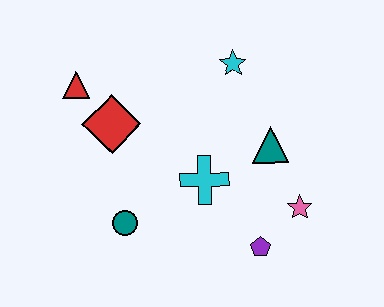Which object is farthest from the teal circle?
The cyan star is farthest from the teal circle.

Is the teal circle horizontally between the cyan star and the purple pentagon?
No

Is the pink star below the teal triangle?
Yes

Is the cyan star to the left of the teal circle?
No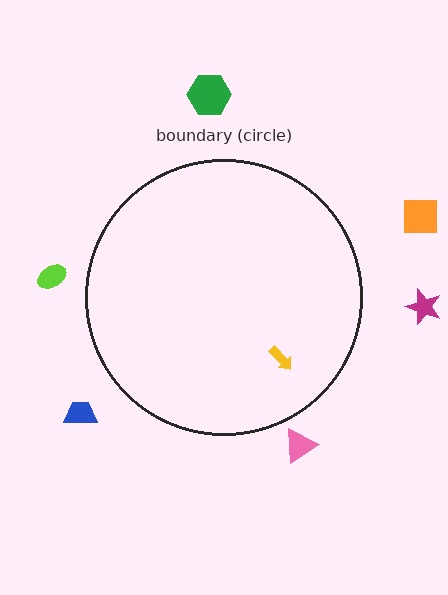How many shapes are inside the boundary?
1 inside, 6 outside.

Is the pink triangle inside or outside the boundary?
Outside.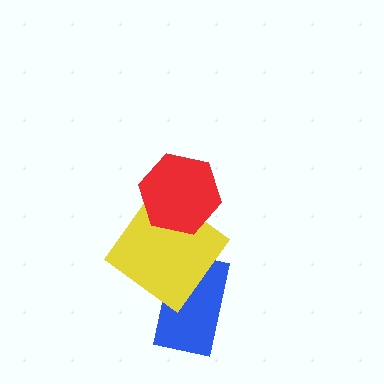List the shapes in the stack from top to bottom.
From top to bottom: the red hexagon, the yellow diamond, the blue rectangle.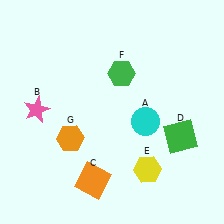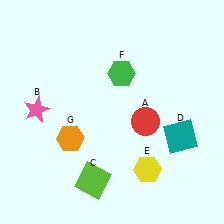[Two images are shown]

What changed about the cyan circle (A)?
In Image 1, A is cyan. In Image 2, it changed to red.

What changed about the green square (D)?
In Image 1, D is green. In Image 2, it changed to teal.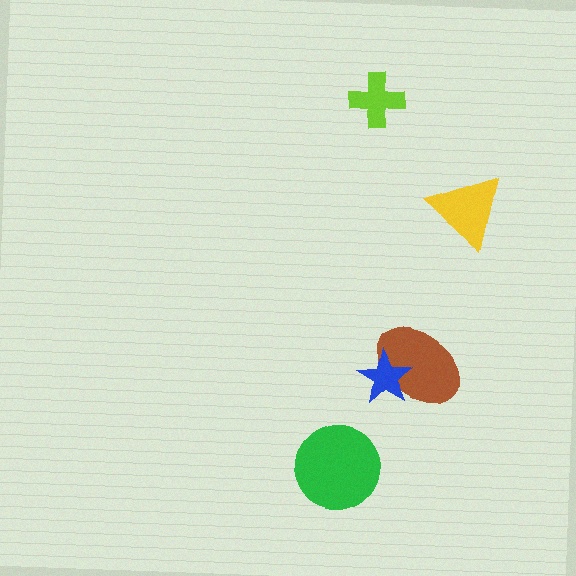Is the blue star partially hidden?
No, no other shape covers it.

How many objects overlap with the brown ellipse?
1 object overlaps with the brown ellipse.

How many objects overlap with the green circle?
0 objects overlap with the green circle.